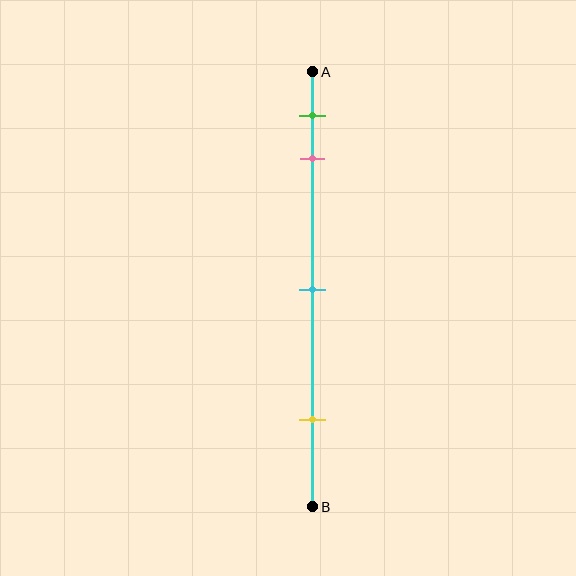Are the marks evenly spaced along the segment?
No, the marks are not evenly spaced.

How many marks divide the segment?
There are 4 marks dividing the segment.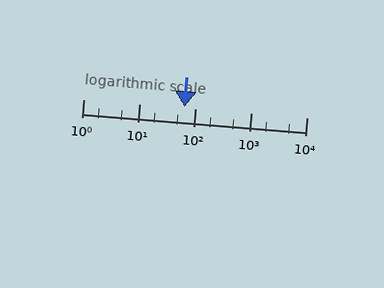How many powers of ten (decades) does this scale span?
The scale spans 4 decades, from 1 to 10000.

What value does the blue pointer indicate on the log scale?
The pointer indicates approximately 64.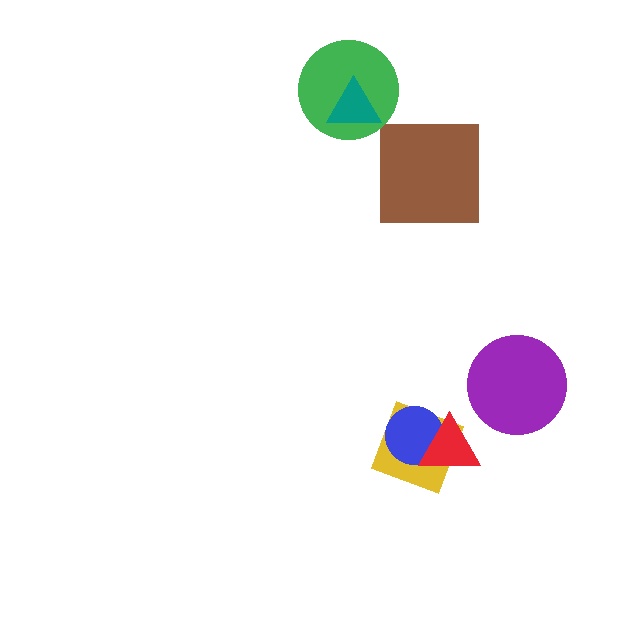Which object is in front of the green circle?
The teal triangle is in front of the green circle.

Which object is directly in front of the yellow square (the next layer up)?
The blue circle is directly in front of the yellow square.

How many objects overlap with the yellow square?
2 objects overlap with the yellow square.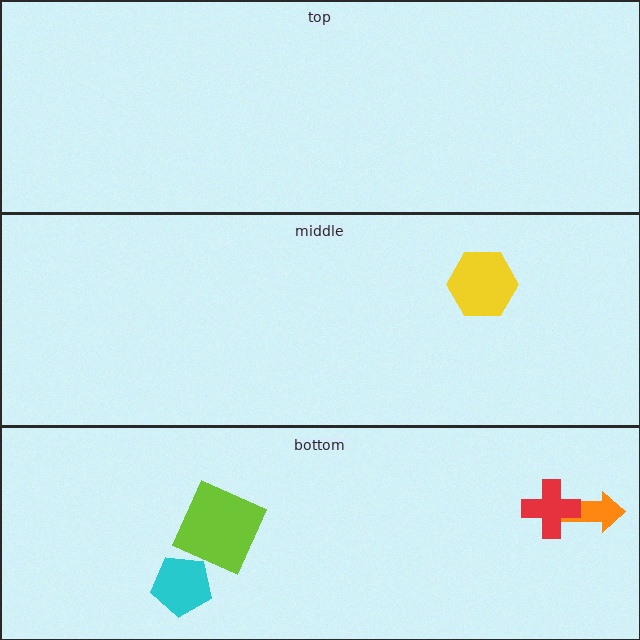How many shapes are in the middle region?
1.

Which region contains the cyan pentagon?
The bottom region.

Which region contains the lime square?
The bottom region.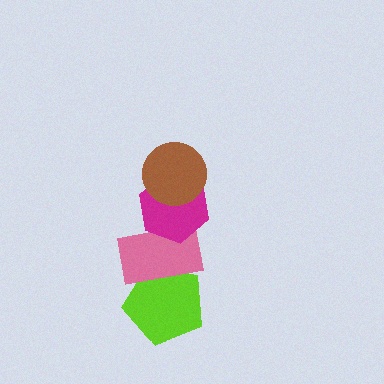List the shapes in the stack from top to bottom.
From top to bottom: the brown circle, the magenta hexagon, the pink rectangle, the lime pentagon.